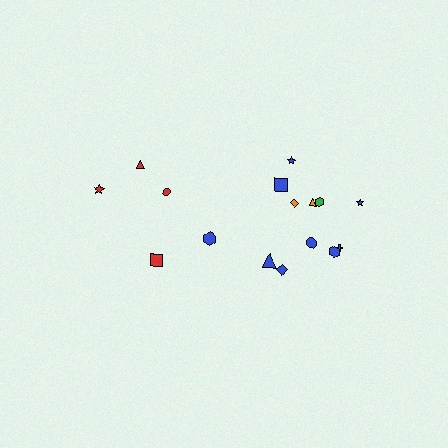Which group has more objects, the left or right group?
The right group.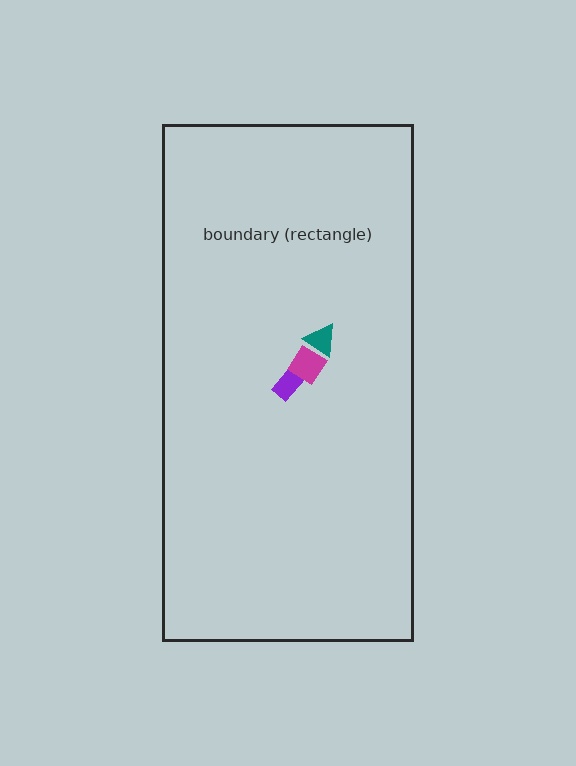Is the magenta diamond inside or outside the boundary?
Inside.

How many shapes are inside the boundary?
3 inside, 0 outside.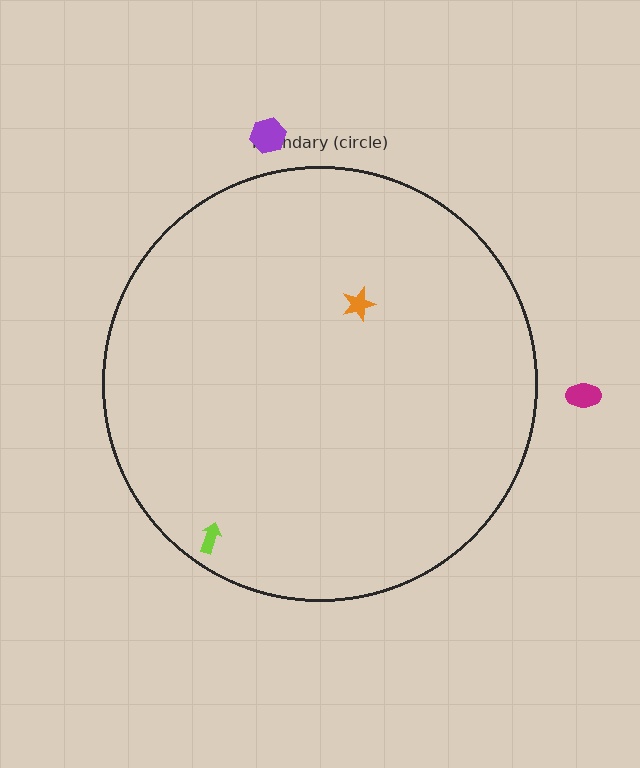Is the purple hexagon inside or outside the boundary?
Outside.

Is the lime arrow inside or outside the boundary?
Inside.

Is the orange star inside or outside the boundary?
Inside.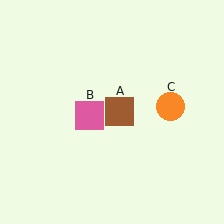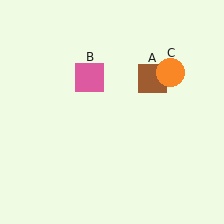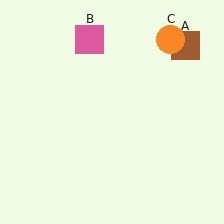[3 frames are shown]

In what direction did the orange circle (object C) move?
The orange circle (object C) moved up.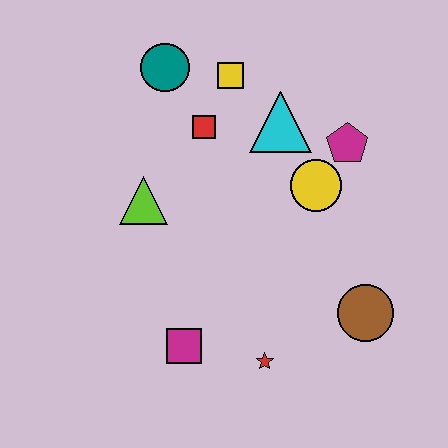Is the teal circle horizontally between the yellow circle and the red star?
No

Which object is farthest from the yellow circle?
The magenta square is farthest from the yellow circle.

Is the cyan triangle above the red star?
Yes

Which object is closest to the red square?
The yellow square is closest to the red square.